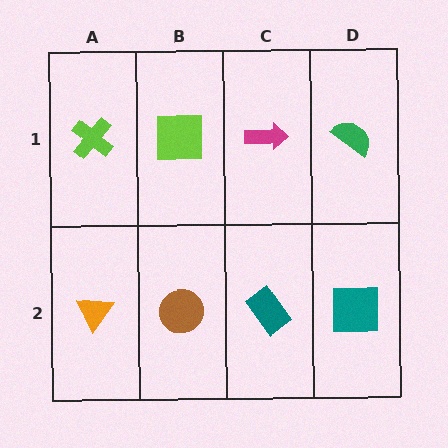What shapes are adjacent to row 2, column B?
A lime square (row 1, column B), an orange triangle (row 2, column A), a teal rectangle (row 2, column C).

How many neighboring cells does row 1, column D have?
2.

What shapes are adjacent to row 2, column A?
A lime cross (row 1, column A), a brown circle (row 2, column B).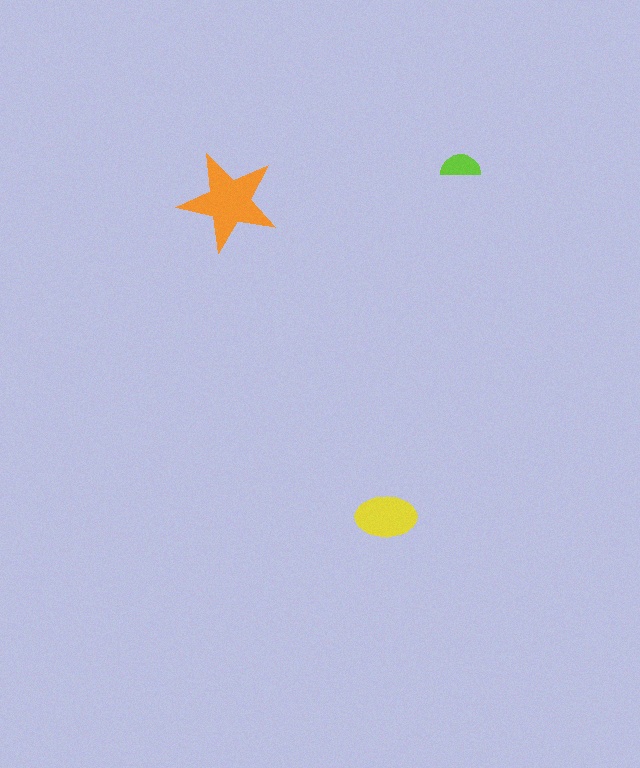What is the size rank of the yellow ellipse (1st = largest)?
2nd.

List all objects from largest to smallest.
The orange star, the yellow ellipse, the lime semicircle.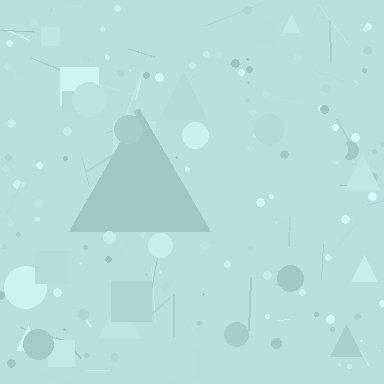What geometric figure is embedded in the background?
A triangle is embedded in the background.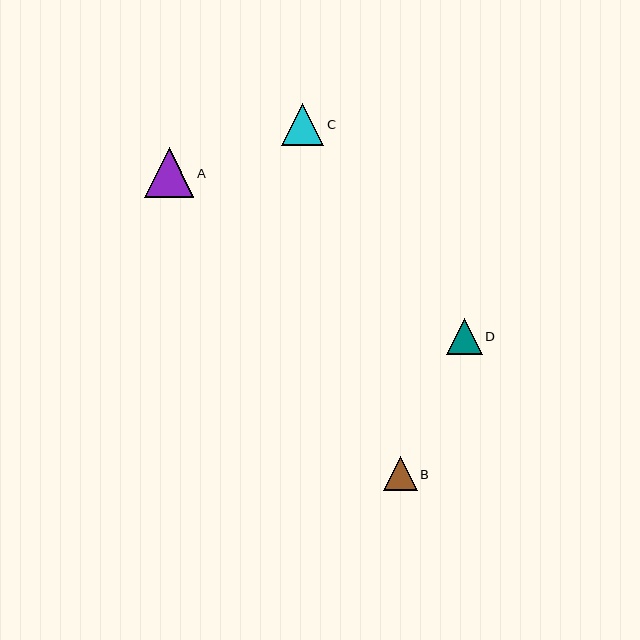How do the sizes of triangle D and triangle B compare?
Triangle D and triangle B are approximately the same size.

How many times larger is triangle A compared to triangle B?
Triangle A is approximately 1.5 times the size of triangle B.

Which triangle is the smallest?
Triangle B is the smallest with a size of approximately 34 pixels.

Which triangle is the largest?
Triangle A is the largest with a size of approximately 49 pixels.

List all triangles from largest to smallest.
From largest to smallest: A, C, D, B.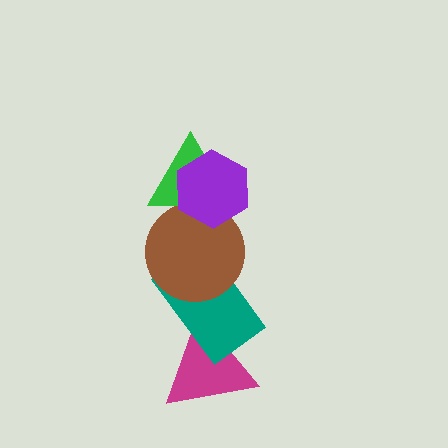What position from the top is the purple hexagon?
The purple hexagon is 1st from the top.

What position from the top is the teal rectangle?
The teal rectangle is 4th from the top.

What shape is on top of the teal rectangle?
The brown circle is on top of the teal rectangle.